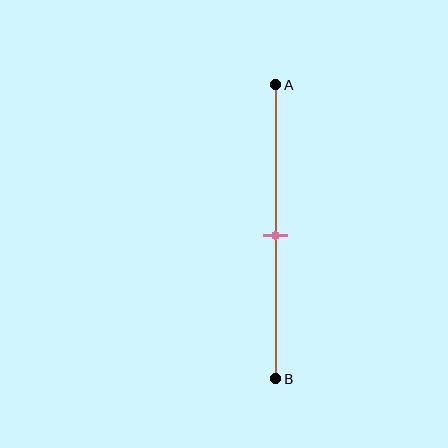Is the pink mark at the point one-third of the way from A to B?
No, the mark is at about 50% from A, not at the 33% one-third point.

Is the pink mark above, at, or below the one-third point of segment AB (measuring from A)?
The pink mark is below the one-third point of segment AB.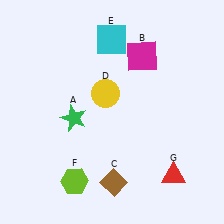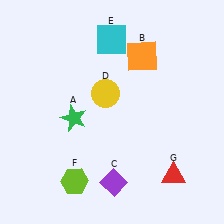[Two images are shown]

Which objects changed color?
B changed from magenta to orange. C changed from brown to purple.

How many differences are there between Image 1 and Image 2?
There are 2 differences between the two images.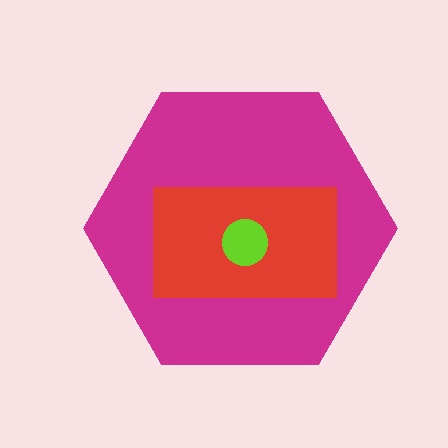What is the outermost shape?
The magenta hexagon.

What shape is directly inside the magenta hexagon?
The red rectangle.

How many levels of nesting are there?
3.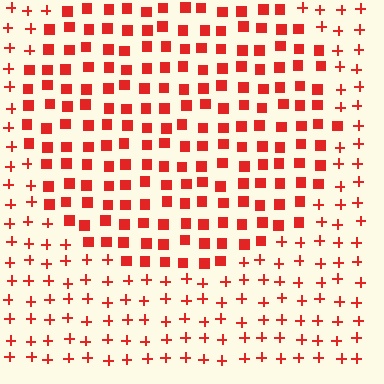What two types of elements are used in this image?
The image uses squares inside the circle region and plus signs outside it.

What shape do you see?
I see a circle.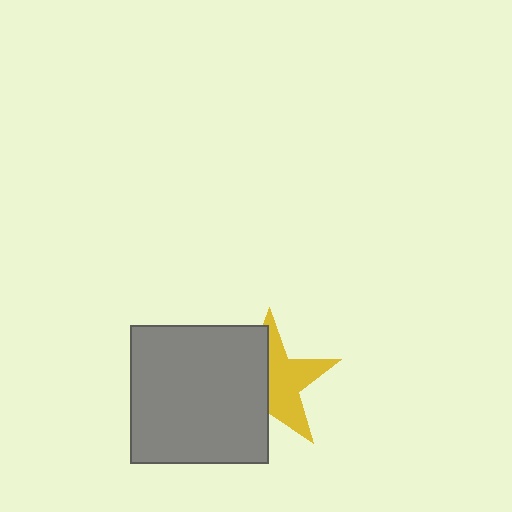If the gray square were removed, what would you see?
You would see the complete yellow star.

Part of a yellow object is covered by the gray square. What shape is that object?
It is a star.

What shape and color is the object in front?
The object in front is a gray square.